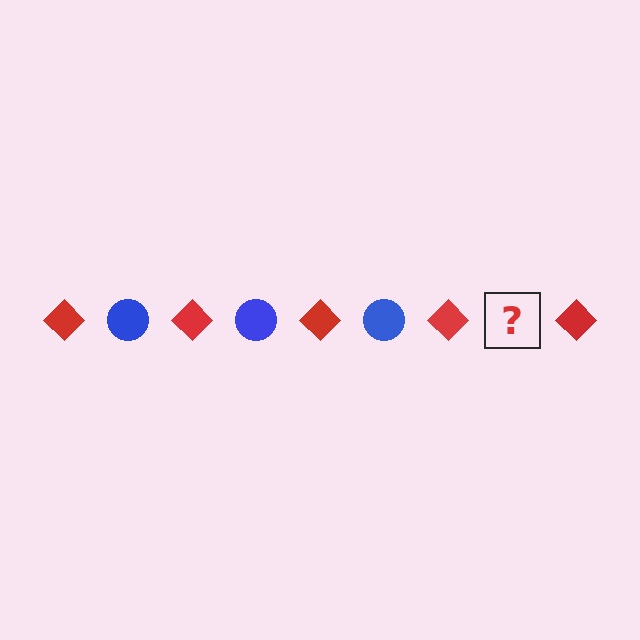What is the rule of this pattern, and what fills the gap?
The rule is that the pattern alternates between red diamond and blue circle. The gap should be filled with a blue circle.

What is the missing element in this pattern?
The missing element is a blue circle.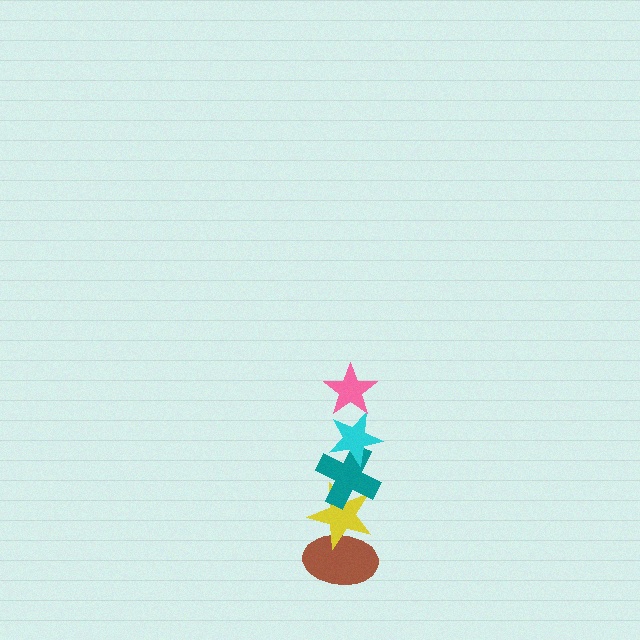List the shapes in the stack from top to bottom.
From top to bottom: the pink star, the cyan star, the teal cross, the yellow star, the brown ellipse.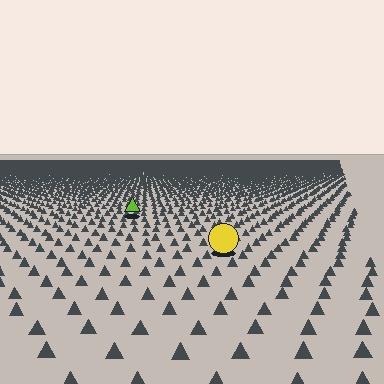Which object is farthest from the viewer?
The lime triangle is farthest from the viewer. It appears smaller and the ground texture around it is denser.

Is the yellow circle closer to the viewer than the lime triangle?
Yes. The yellow circle is closer — you can tell from the texture gradient: the ground texture is coarser near it.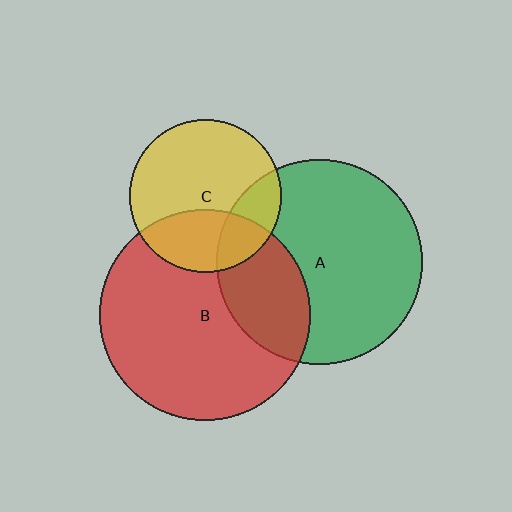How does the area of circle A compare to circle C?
Approximately 1.8 times.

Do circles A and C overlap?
Yes.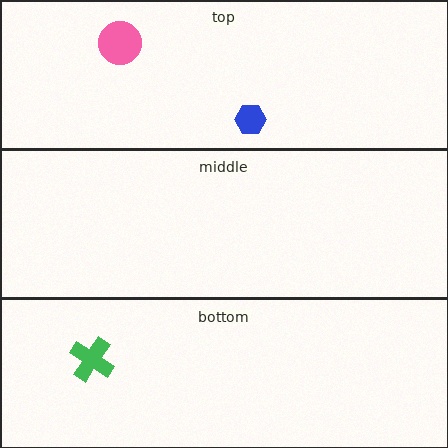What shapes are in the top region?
The pink circle, the blue hexagon.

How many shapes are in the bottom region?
1.